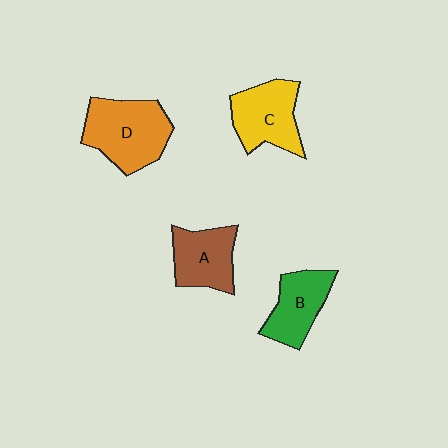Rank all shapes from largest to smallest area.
From largest to smallest: D (orange), C (yellow), A (brown), B (green).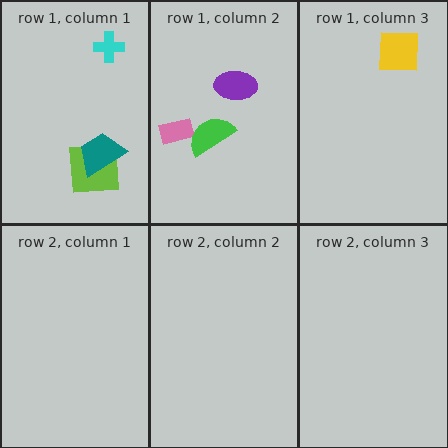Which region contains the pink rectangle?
The row 1, column 2 region.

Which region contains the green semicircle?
The row 1, column 2 region.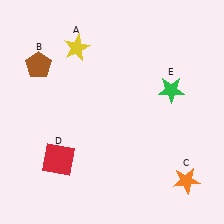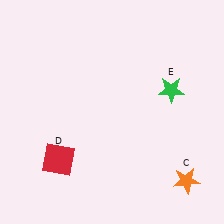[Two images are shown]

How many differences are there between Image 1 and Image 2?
There are 2 differences between the two images.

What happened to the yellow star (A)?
The yellow star (A) was removed in Image 2. It was in the top-left area of Image 1.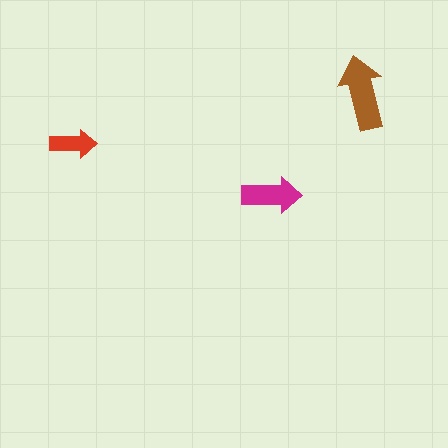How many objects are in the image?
There are 3 objects in the image.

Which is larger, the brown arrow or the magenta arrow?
The brown one.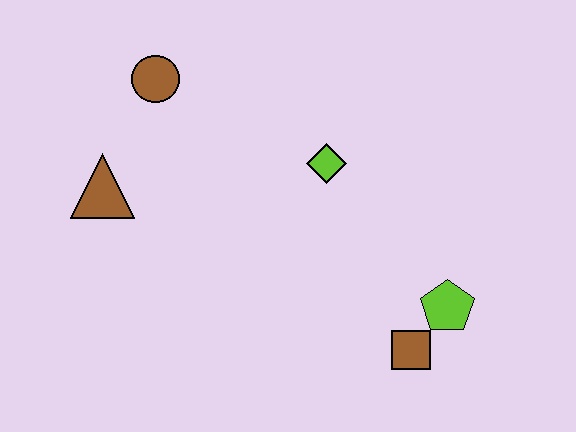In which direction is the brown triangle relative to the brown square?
The brown triangle is to the left of the brown square.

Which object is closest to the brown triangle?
The brown circle is closest to the brown triangle.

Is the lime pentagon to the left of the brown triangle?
No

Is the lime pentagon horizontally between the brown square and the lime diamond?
No